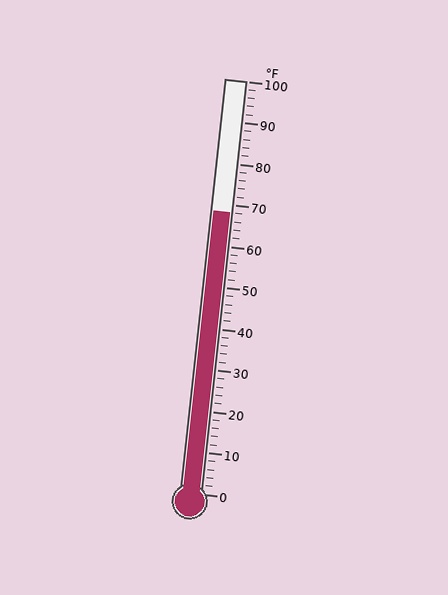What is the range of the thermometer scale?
The thermometer scale ranges from 0°F to 100°F.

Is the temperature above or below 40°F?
The temperature is above 40°F.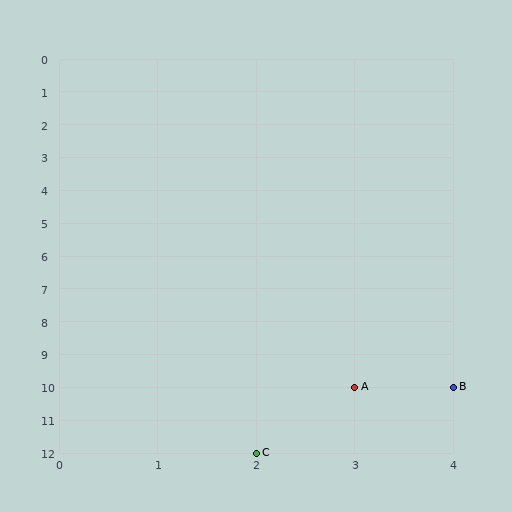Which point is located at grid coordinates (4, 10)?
Point B is at (4, 10).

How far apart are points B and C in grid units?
Points B and C are 2 columns and 2 rows apart (about 2.8 grid units diagonally).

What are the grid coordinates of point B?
Point B is at grid coordinates (4, 10).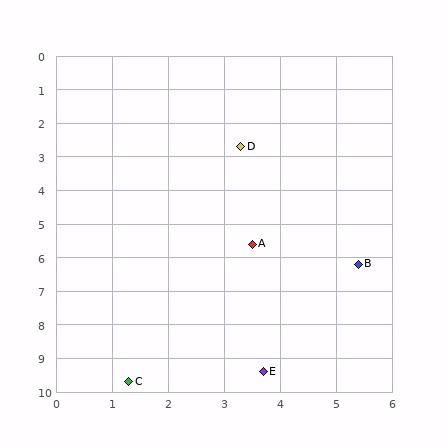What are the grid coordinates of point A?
Point A is at approximately (3.5, 5.6).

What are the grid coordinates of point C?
Point C is at approximately (1.3, 9.7).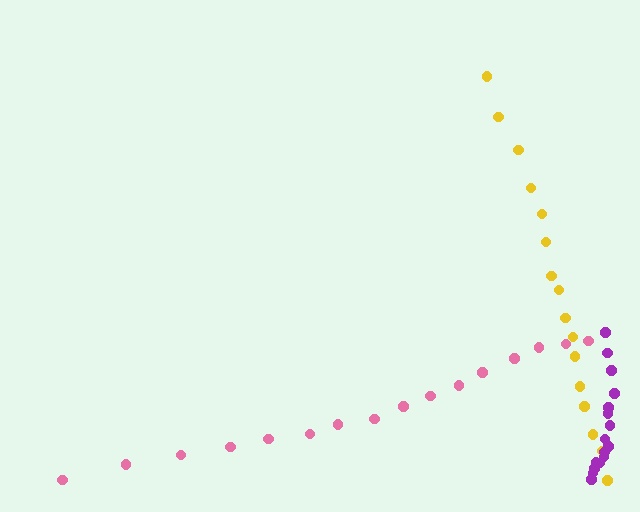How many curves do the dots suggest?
There are 3 distinct paths.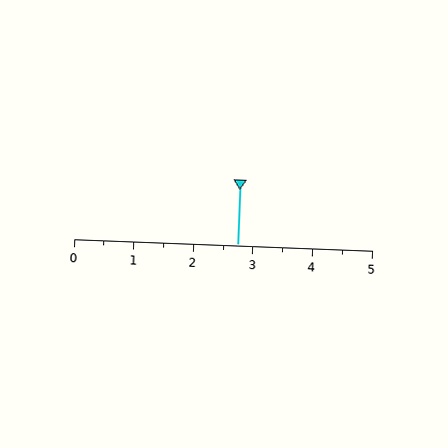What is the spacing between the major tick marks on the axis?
The major ticks are spaced 1 apart.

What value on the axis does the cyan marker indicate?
The marker indicates approximately 2.8.